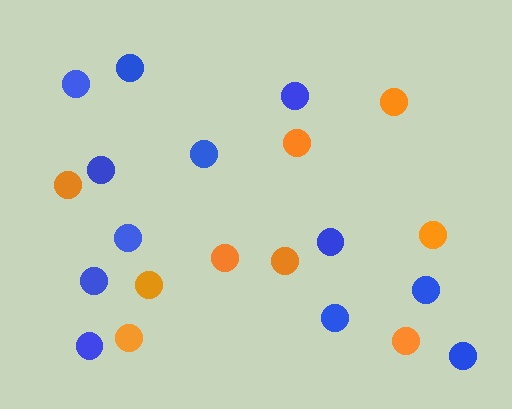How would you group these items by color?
There are 2 groups: one group of blue circles (12) and one group of orange circles (9).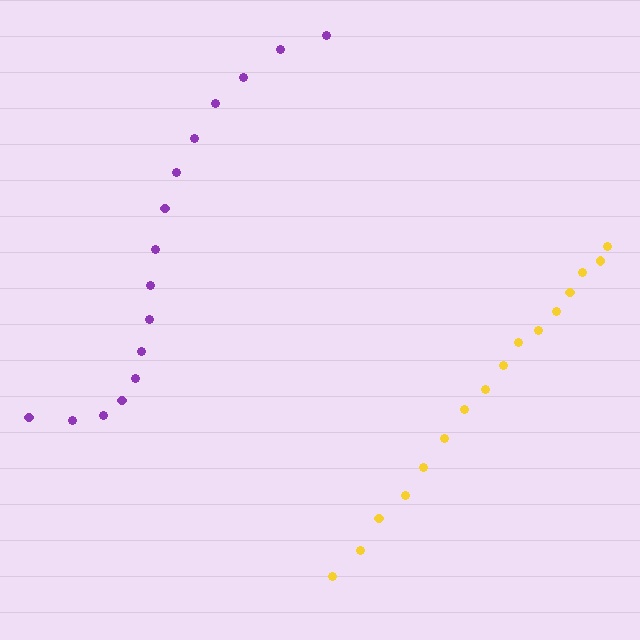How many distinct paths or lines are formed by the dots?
There are 2 distinct paths.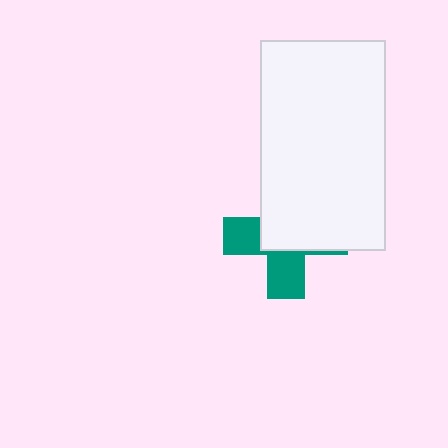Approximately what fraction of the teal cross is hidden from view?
Roughly 58% of the teal cross is hidden behind the white rectangle.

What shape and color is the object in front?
The object in front is a white rectangle.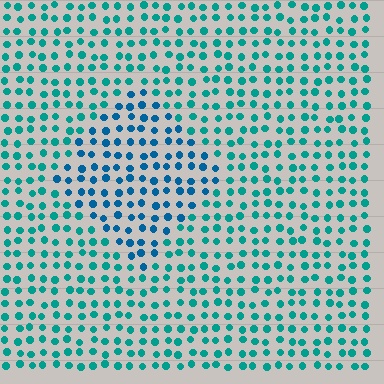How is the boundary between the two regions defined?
The boundary is defined purely by a slight shift in hue (about 29 degrees). Spacing, size, and orientation are identical on both sides.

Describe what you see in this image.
The image is filled with small teal elements in a uniform arrangement. A diamond-shaped region is visible where the elements are tinted to a slightly different hue, forming a subtle color boundary.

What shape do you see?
I see a diamond.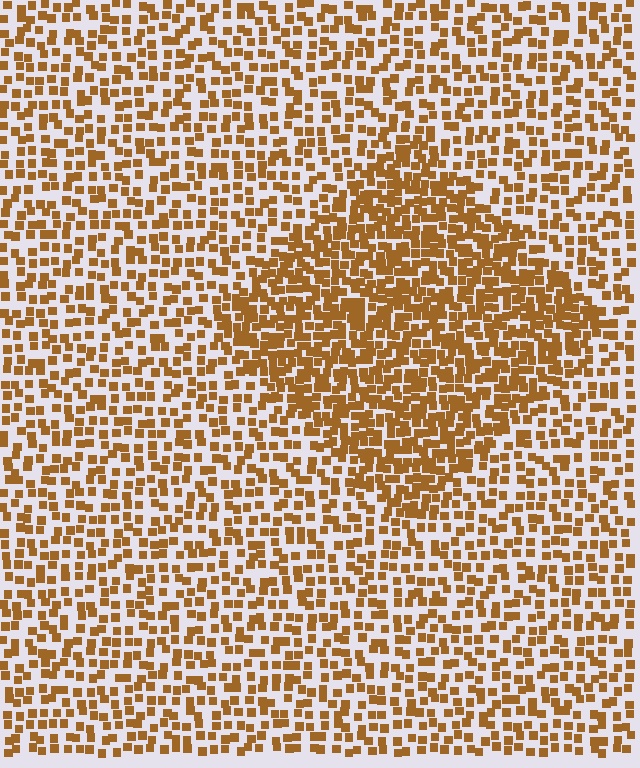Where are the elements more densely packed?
The elements are more densely packed inside the diamond boundary.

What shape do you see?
I see a diamond.